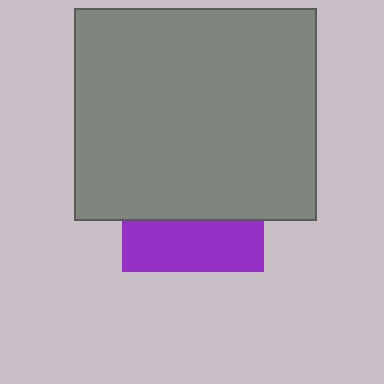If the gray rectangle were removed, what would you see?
You would see the complete purple square.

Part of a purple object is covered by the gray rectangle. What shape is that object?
It is a square.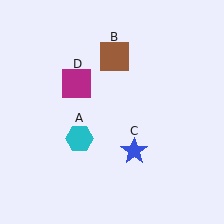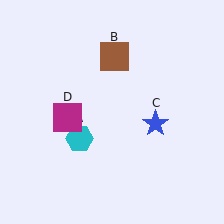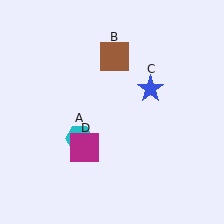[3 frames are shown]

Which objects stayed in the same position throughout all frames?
Cyan hexagon (object A) and brown square (object B) remained stationary.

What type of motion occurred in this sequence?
The blue star (object C), magenta square (object D) rotated counterclockwise around the center of the scene.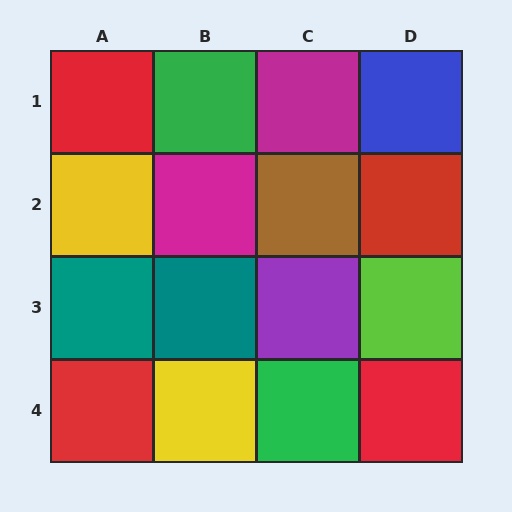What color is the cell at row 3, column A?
Teal.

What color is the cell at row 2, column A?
Yellow.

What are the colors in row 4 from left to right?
Red, yellow, green, red.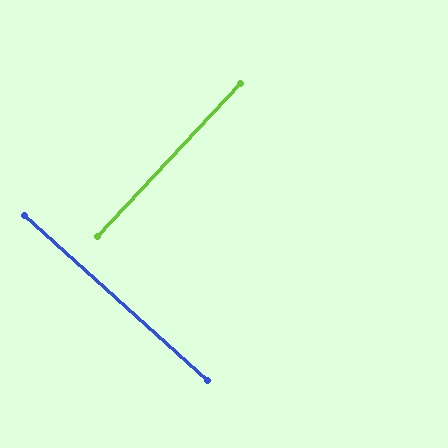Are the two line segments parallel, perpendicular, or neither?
Perpendicular — they meet at approximately 89°.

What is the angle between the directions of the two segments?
Approximately 89 degrees.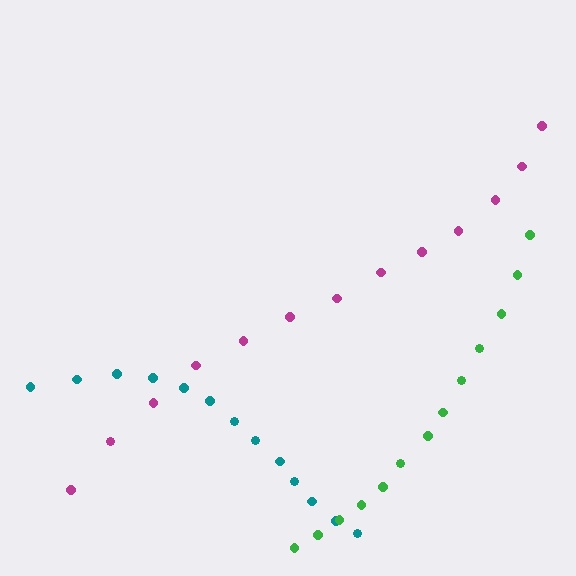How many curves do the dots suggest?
There are 3 distinct paths.